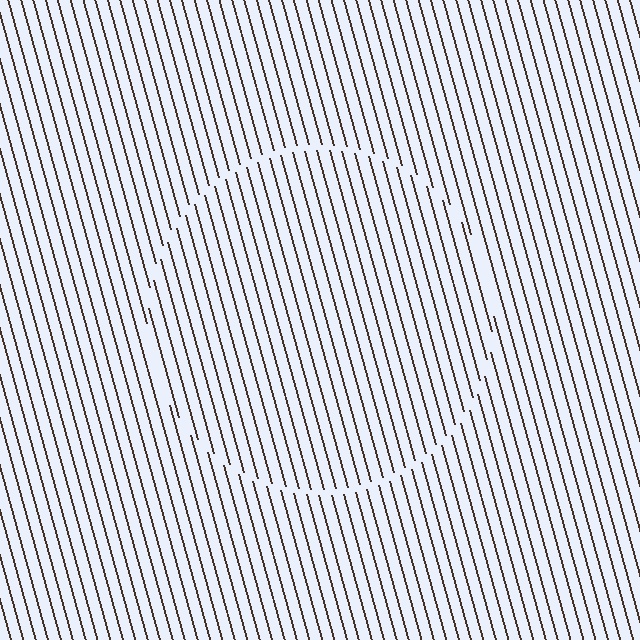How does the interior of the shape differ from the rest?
The interior of the shape contains the same grating, shifted by half a period — the contour is defined by the phase discontinuity where line-ends from the inner and outer gratings abut.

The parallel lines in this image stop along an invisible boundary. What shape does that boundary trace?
An illusory circle. The interior of the shape contains the same grating, shifted by half a period — the contour is defined by the phase discontinuity where line-ends from the inner and outer gratings abut.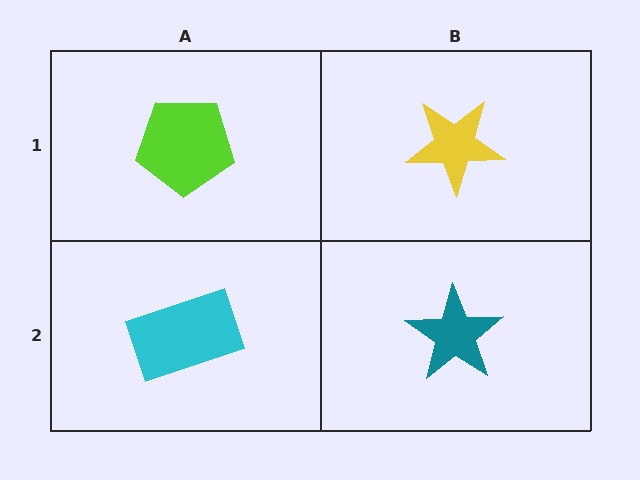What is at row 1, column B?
A yellow star.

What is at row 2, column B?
A teal star.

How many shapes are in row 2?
2 shapes.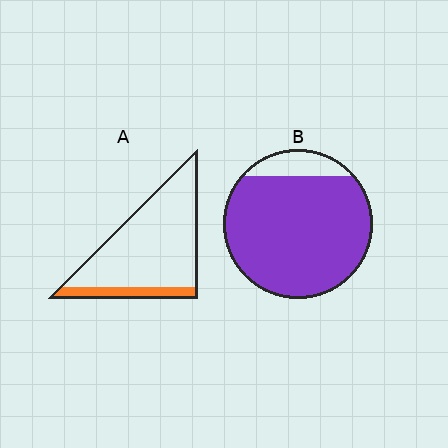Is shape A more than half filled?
No.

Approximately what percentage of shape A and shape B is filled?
A is approximately 15% and B is approximately 90%.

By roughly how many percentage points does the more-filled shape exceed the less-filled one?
By roughly 70 percentage points (B over A).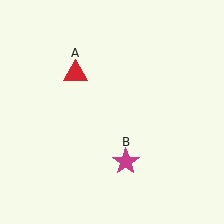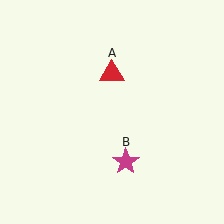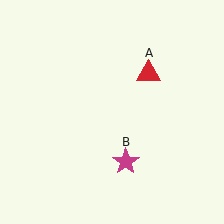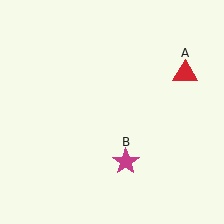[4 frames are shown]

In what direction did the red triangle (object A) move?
The red triangle (object A) moved right.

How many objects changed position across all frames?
1 object changed position: red triangle (object A).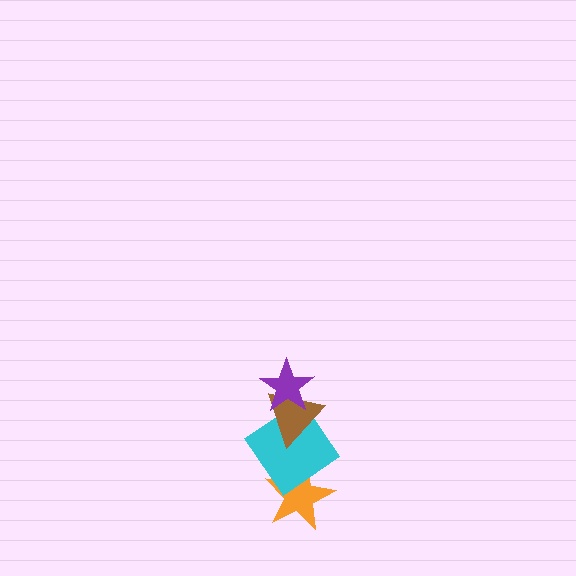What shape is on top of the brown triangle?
The purple star is on top of the brown triangle.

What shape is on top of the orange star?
The cyan diamond is on top of the orange star.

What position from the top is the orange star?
The orange star is 4th from the top.